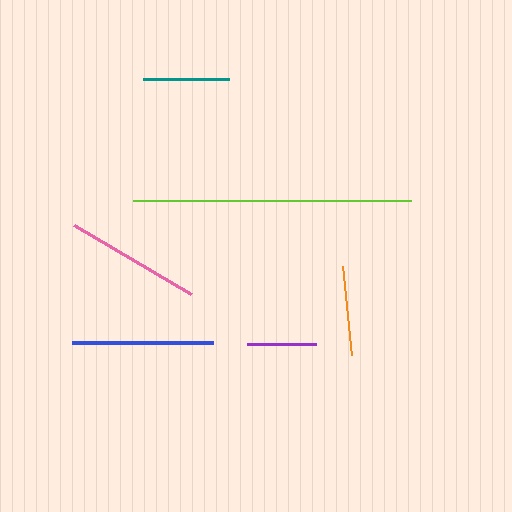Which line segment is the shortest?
The purple line is the shortest at approximately 68 pixels.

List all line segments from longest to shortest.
From longest to shortest: lime, blue, pink, orange, teal, purple.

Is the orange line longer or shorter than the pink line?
The pink line is longer than the orange line.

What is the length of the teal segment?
The teal segment is approximately 87 pixels long.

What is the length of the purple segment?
The purple segment is approximately 68 pixels long.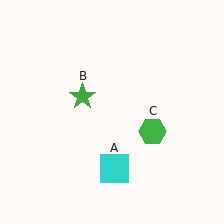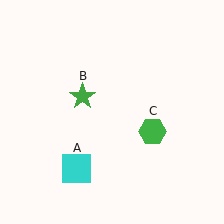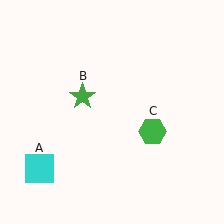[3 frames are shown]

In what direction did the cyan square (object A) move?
The cyan square (object A) moved left.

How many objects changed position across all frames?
1 object changed position: cyan square (object A).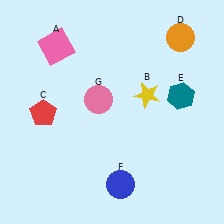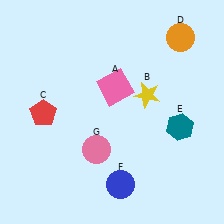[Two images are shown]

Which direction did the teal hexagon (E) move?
The teal hexagon (E) moved down.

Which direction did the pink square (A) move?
The pink square (A) moved right.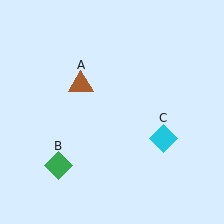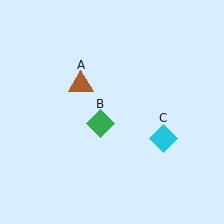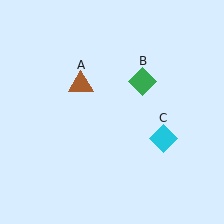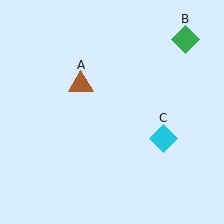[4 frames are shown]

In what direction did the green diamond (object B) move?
The green diamond (object B) moved up and to the right.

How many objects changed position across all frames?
1 object changed position: green diamond (object B).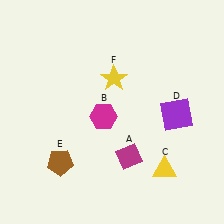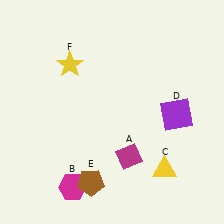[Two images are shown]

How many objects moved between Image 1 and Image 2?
3 objects moved between the two images.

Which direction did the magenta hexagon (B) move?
The magenta hexagon (B) moved down.